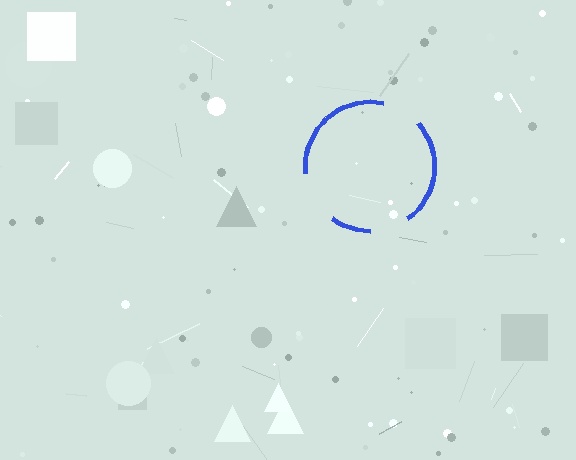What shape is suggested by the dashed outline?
The dashed outline suggests a circle.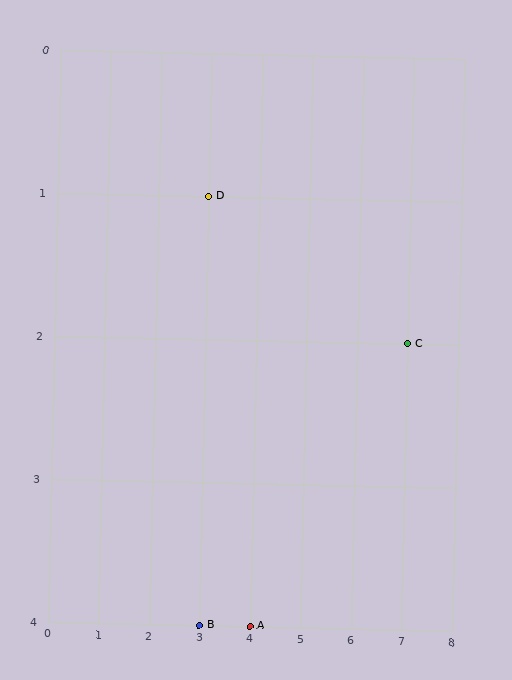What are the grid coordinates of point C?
Point C is at grid coordinates (7, 2).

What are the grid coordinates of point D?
Point D is at grid coordinates (3, 1).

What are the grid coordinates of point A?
Point A is at grid coordinates (4, 4).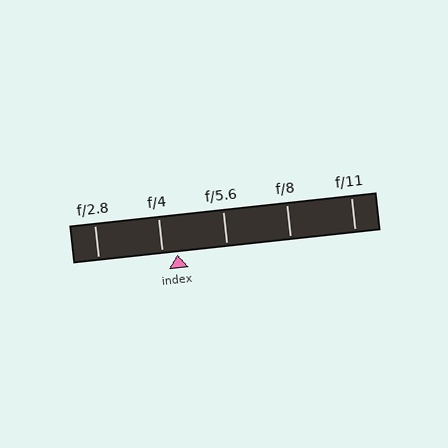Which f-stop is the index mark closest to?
The index mark is closest to f/4.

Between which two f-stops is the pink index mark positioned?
The index mark is between f/4 and f/5.6.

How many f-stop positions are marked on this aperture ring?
There are 5 f-stop positions marked.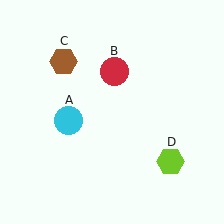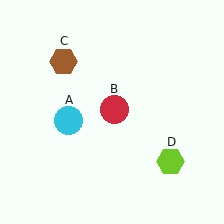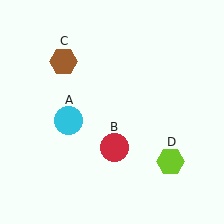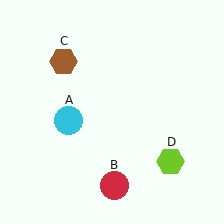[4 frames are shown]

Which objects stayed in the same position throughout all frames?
Cyan circle (object A) and brown hexagon (object C) and lime hexagon (object D) remained stationary.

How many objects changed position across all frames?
1 object changed position: red circle (object B).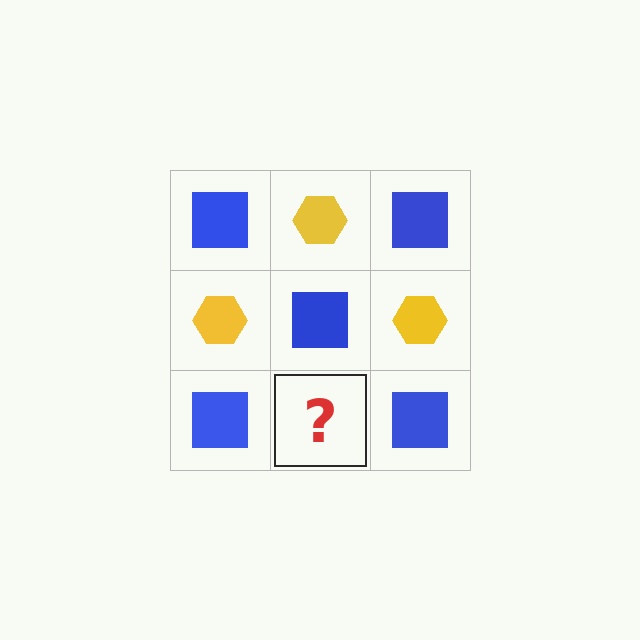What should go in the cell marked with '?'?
The missing cell should contain a yellow hexagon.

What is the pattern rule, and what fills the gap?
The rule is that it alternates blue square and yellow hexagon in a checkerboard pattern. The gap should be filled with a yellow hexagon.